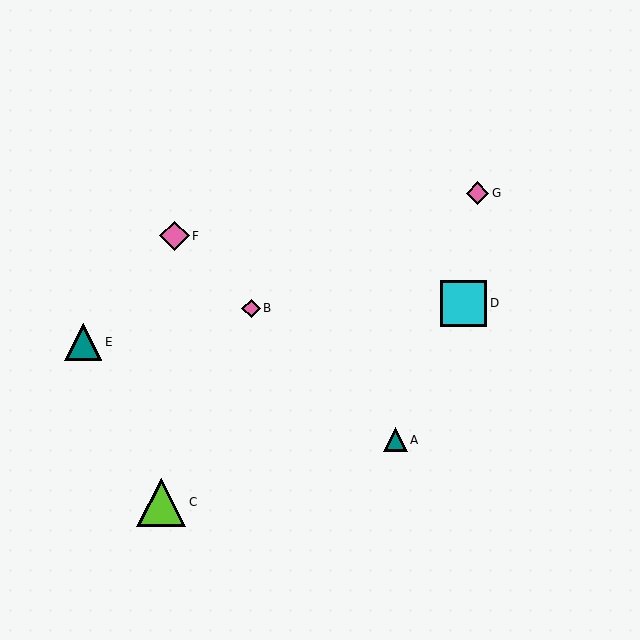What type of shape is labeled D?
Shape D is a cyan square.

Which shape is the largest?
The lime triangle (labeled C) is the largest.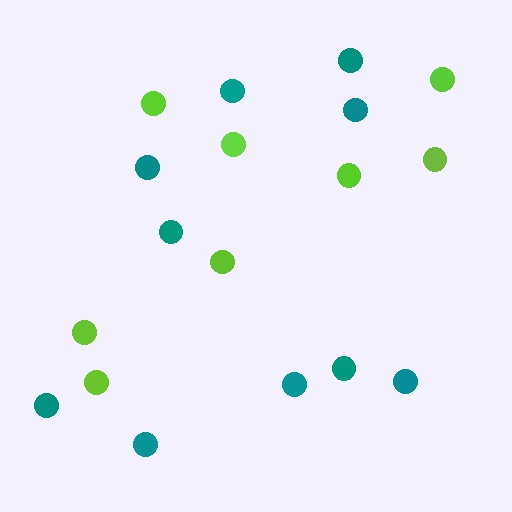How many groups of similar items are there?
There are 2 groups: one group of teal circles (10) and one group of lime circles (8).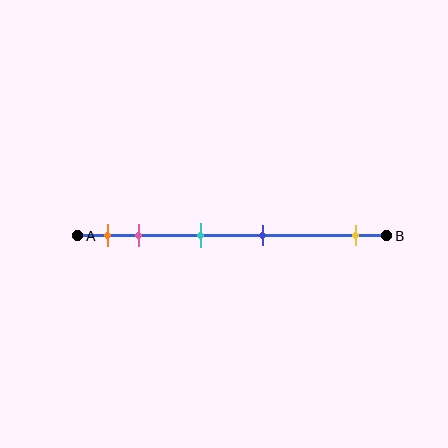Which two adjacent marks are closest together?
The orange and pink marks are the closest adjacent pair.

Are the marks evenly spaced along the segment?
No, the marks are not evenly spaced.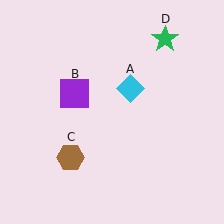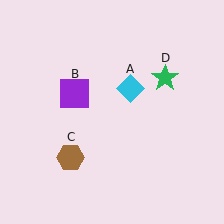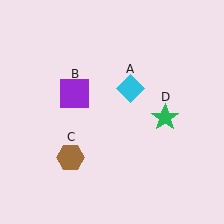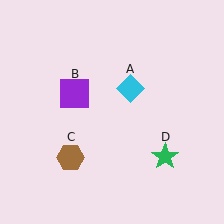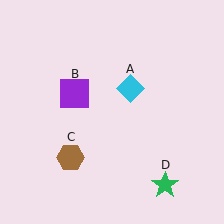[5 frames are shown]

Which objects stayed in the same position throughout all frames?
Cyan diamond (object A) and purple square (object B) and brown hexagon (object C) remained stationary.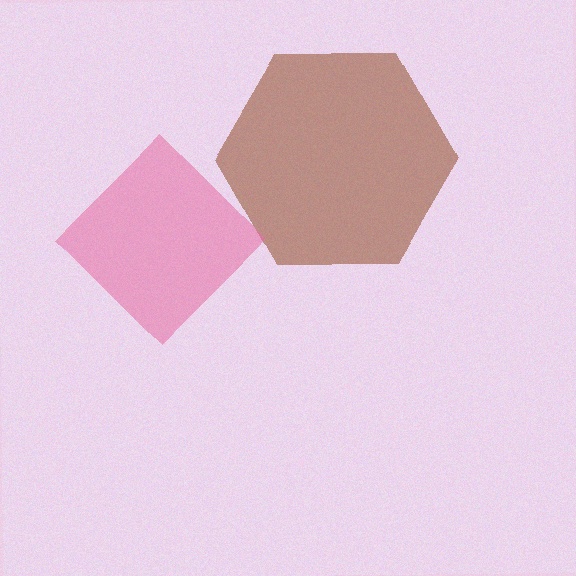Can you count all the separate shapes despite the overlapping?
Yes, there are 2 separate shapes.